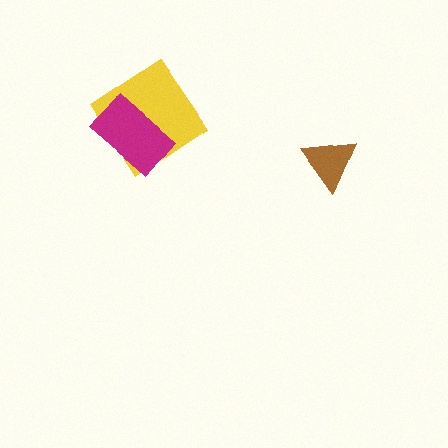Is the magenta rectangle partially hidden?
No, no other shape covers it.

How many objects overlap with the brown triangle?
0 objects overlap with the brown triangle.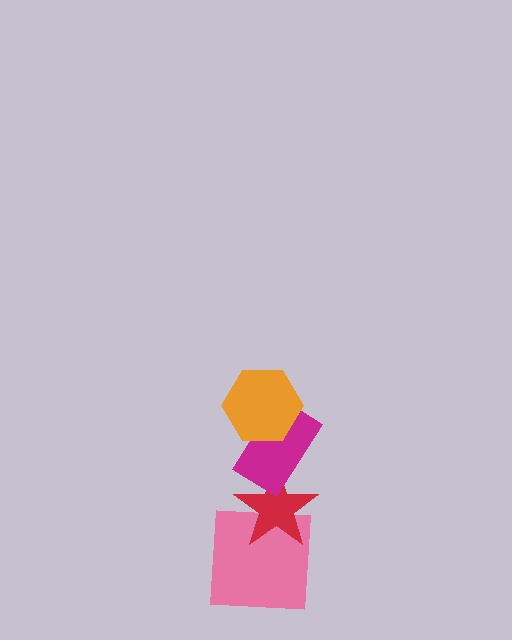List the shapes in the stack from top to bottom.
From top to bottom: the orange hexagon, the magenta rectangle, the red star, the pink square.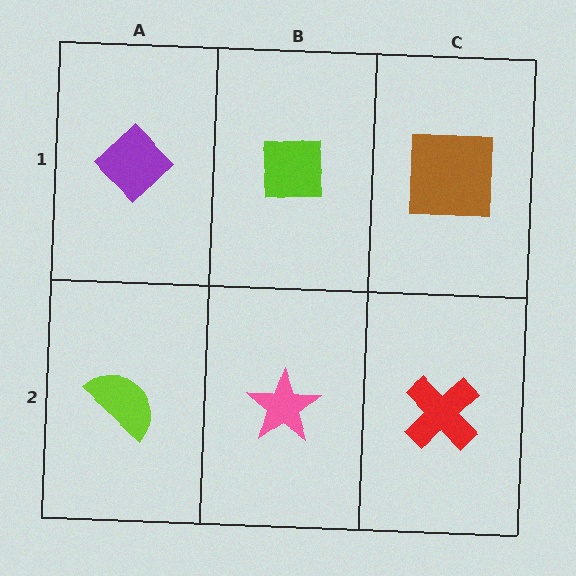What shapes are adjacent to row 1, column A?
A lime semicircle (row 2, column A), a lime square (row 1, column B).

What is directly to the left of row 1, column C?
A lime square.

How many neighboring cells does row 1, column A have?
2.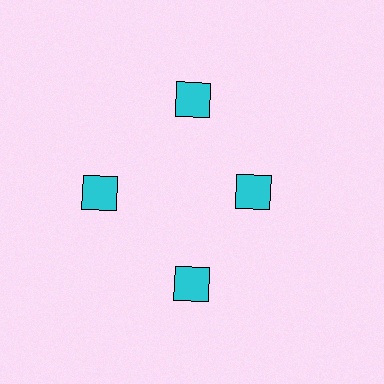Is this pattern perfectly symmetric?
No. The 4 cyan squares are arranged in a ring, but one element near the 3 o'clock position is pulled inward toward the center, breaking the 4-fold rotational symmetry.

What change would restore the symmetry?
The symmetry would be restored by moving it outward, back onto the ring so that all 4 squares sit at equal angles and equal distance from the center.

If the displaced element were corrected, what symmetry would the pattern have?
It would have 4-fold rotational symmetry — the pattern would map onto itself every 90 degrees.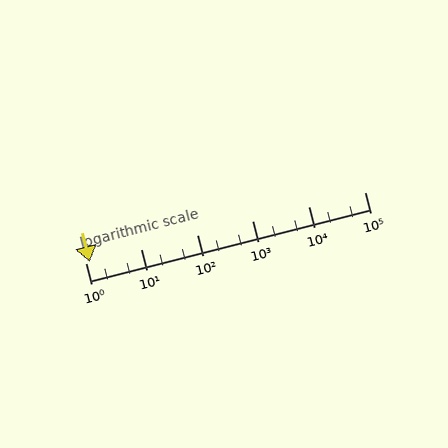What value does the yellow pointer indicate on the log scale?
The pointer indicates approximately 1.2.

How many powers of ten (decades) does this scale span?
The scale spans 5 decades, from 1 to 100000.